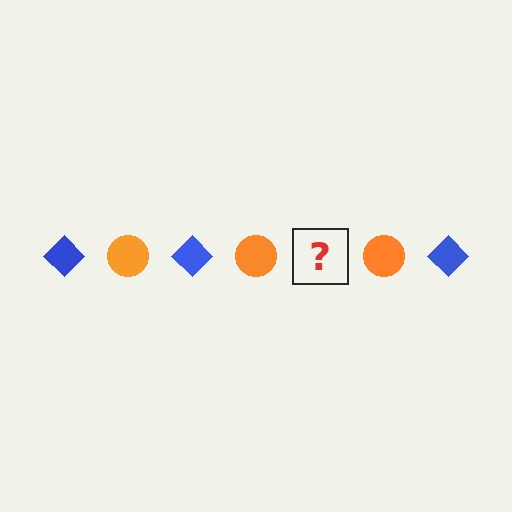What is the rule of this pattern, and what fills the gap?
The rule is that the pattern alternates between blue diamond and orange circle. The gap should be filled with a blue diamond.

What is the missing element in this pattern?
The missing element is a blue diamond.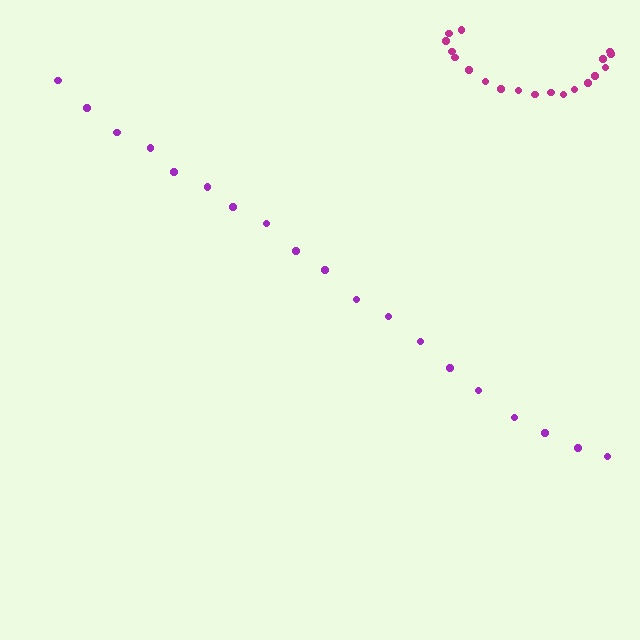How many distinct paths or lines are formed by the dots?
There are 2 distinct paths.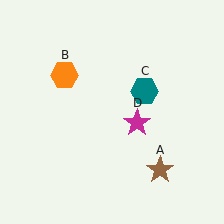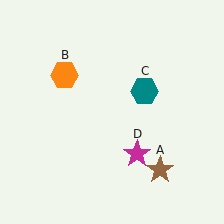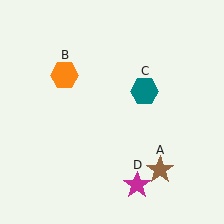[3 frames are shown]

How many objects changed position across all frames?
1 object changed position: magenta star (object D).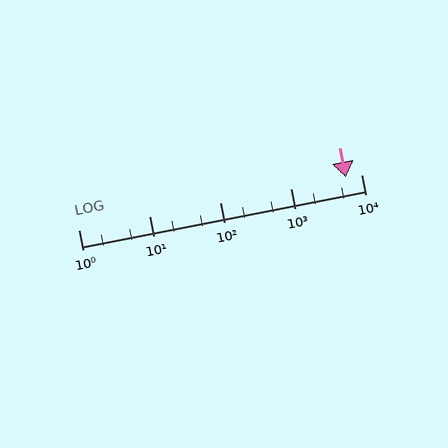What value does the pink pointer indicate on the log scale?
The pointer indicates approximately 6100.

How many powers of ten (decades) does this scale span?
The scale spans 4 decades, from 1 to 10000.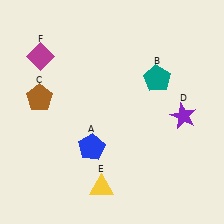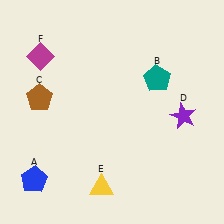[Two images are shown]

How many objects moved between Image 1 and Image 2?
1 object moved between the two images.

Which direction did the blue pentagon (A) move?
The blue pentagon (A) moved left.